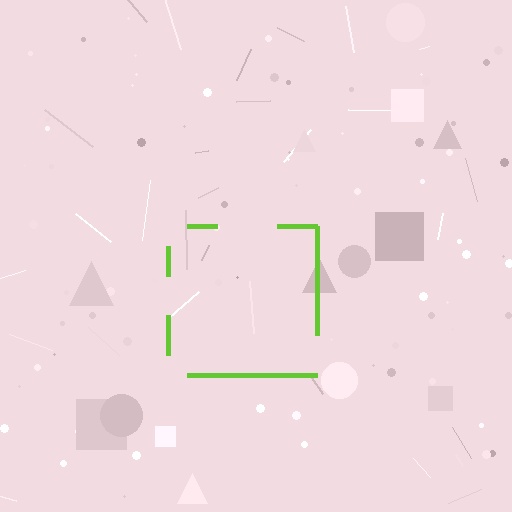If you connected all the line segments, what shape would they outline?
They would outline a square.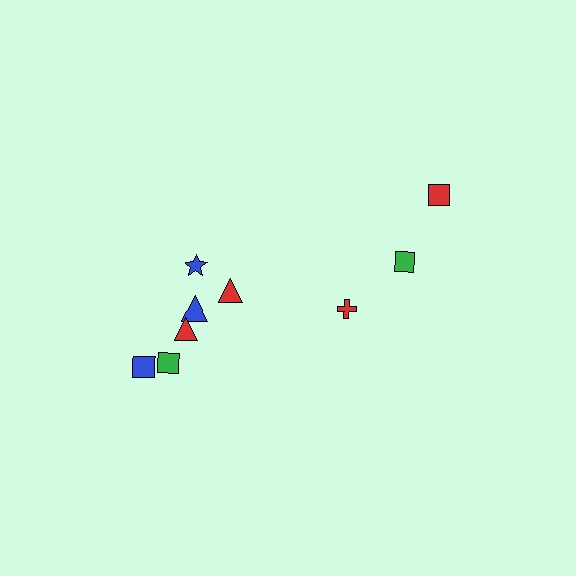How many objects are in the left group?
There are 6 objects.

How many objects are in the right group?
There are 3 objects.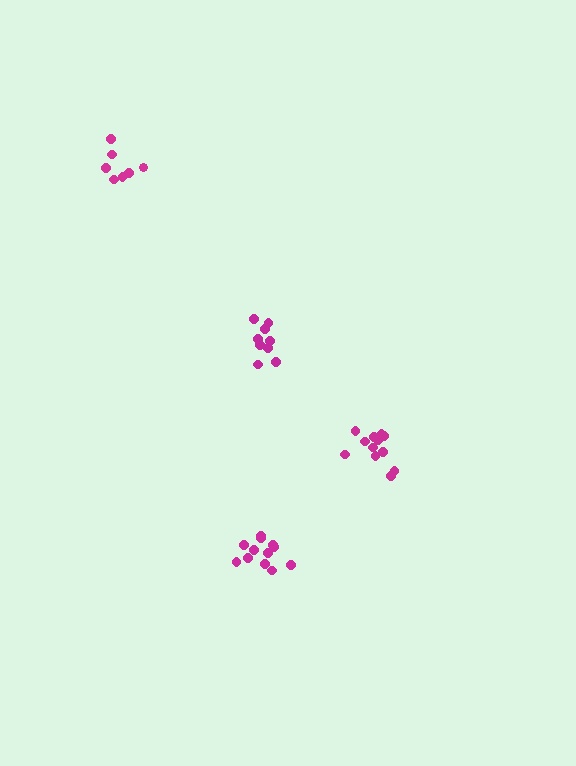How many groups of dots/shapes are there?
There are 4 groups.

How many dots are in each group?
Group 1: 12 dots, Group 2: 7 dots, Group 3: 12 dots, Group 4: 9 dots (40 total).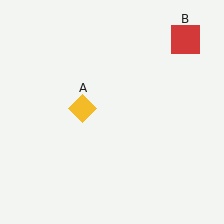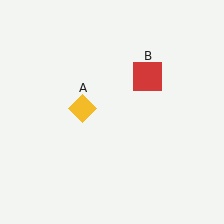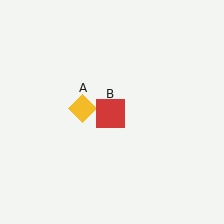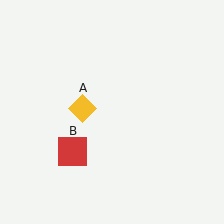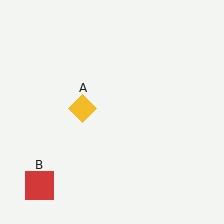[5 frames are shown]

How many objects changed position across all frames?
1 object changed position: red square (object B).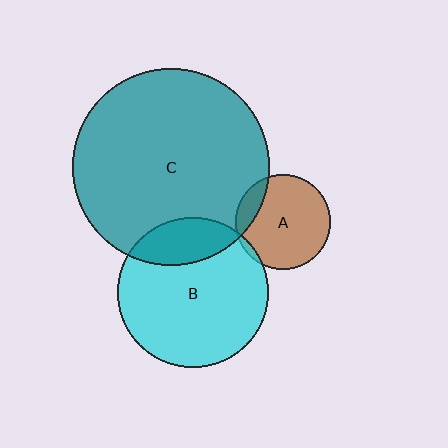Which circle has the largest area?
Circle C (teal).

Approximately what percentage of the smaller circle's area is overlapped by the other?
Approximately 20%.